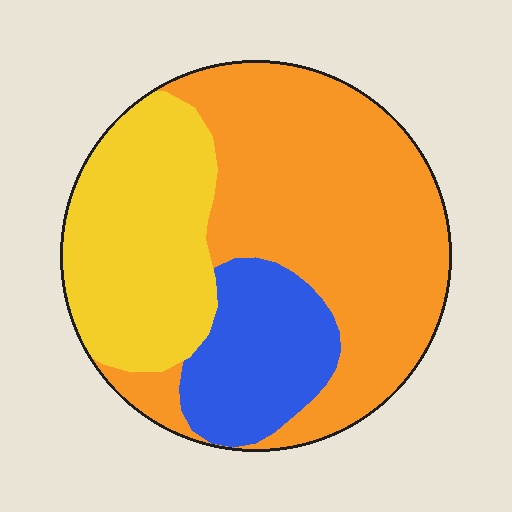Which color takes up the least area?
Blue, at roughly 20%.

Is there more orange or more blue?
Orange.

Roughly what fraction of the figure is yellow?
Yellow covers around 30% of the figure.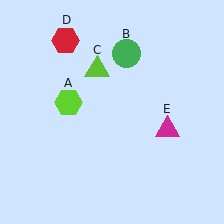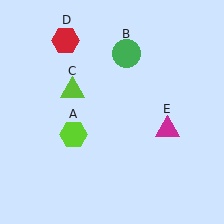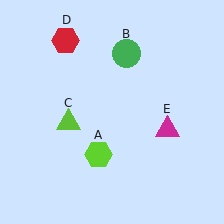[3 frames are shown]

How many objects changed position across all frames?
2 objects changed position: lime hexagon (object A), lime triangle (object C).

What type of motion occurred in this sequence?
The lime hexagon (object A), lime triangle (object C) rotated counterclockwise around the center of the scene.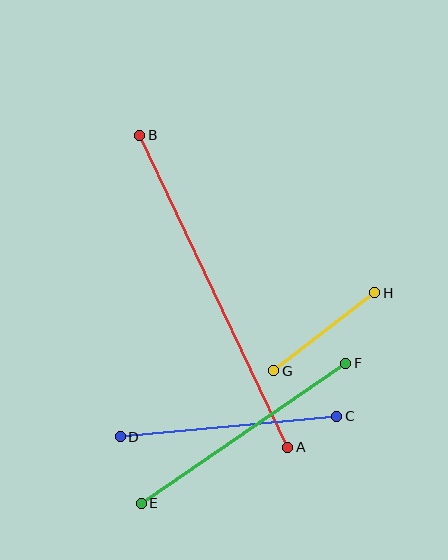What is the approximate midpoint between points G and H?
The midpoint is at approximately (324, 332) pixels.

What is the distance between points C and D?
The distance is approximately 217 pixels.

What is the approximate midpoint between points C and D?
The midpoint is at approximately (228, 427) pixels.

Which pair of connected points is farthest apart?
Points A and B are farthest apart.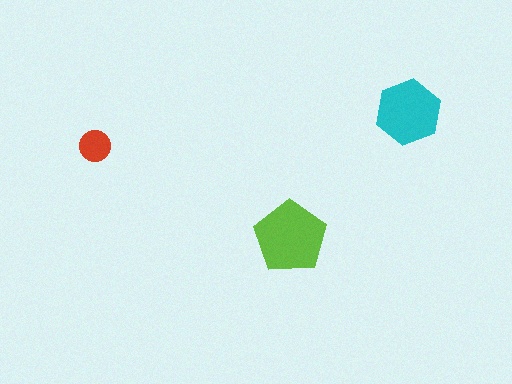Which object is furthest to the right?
The cyan hexagon is rightmost.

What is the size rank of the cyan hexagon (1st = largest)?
2nd.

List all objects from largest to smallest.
The lime pentagon, the cyan hexagon, the red circle.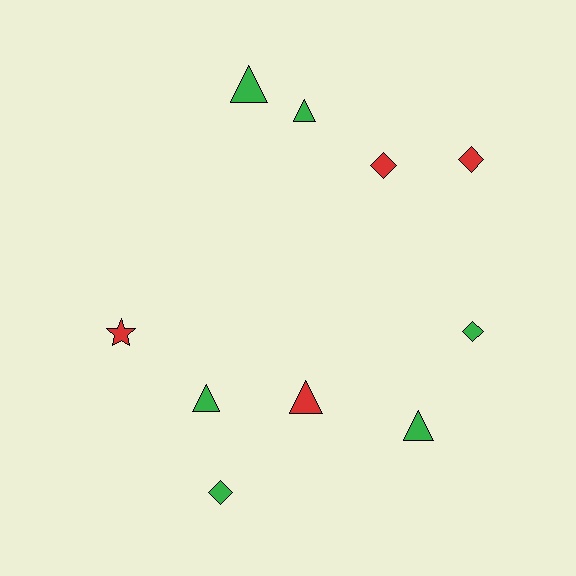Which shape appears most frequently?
Triangle, with 5 objects.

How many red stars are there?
There is 1 red star.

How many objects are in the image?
There are 10 objects.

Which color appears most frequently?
Green, with 6 objects.